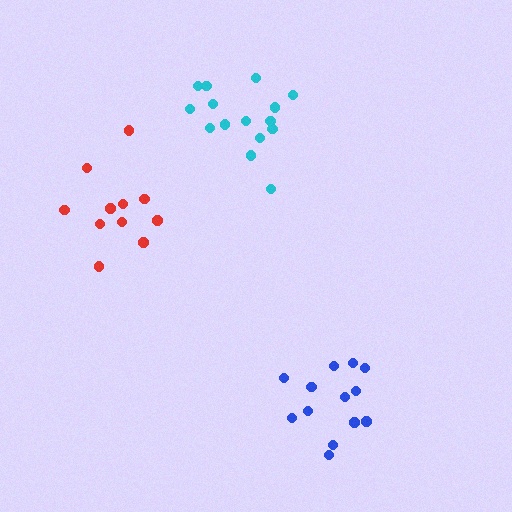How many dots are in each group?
Group 1: 11 dots, Group 2: 15 dots, Group 3: 13 dots (39 total).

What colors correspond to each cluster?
The clusters are colored: red, cyan, blue.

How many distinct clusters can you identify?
There are 3 distinct clusters.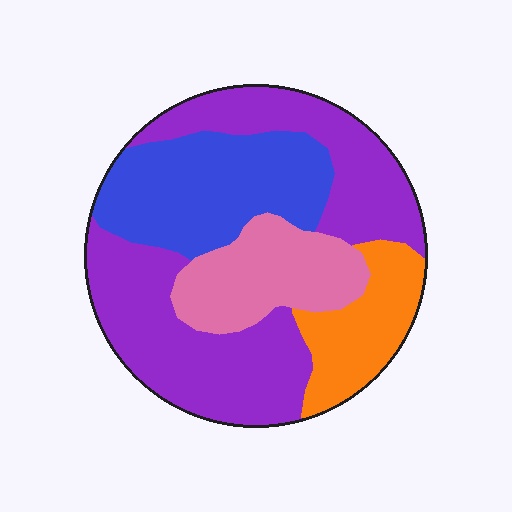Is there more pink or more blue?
Blue.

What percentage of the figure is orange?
Orange covers 14% of the figure.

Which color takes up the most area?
Purple, at roughly 45%.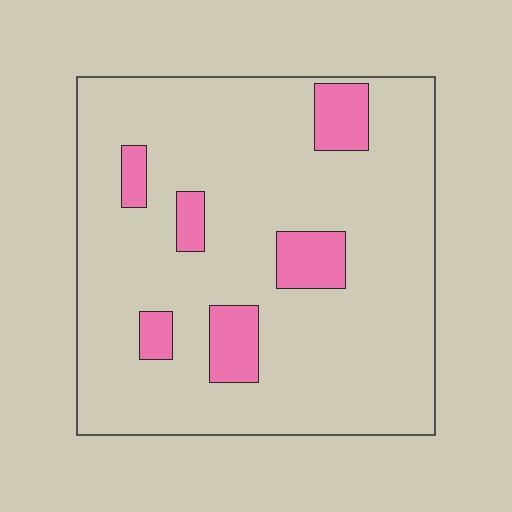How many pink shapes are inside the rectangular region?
6.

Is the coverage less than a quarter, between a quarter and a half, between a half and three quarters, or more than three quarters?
Less than a quarter.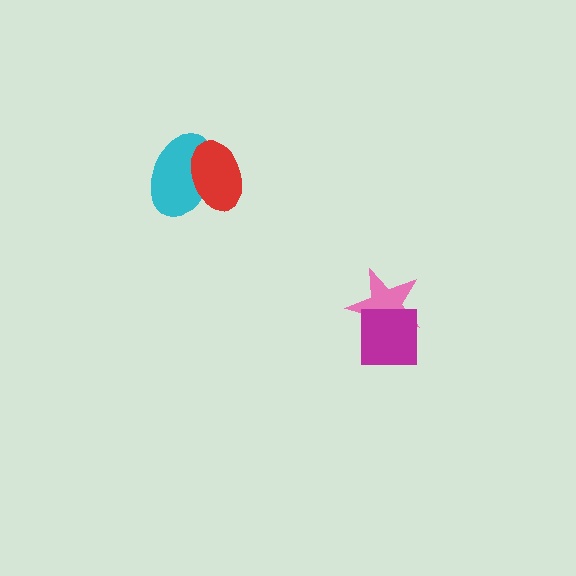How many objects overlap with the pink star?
1 object overlaps with the pink star.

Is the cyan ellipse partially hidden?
Yes, it is partially covered by another shape.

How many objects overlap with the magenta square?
1 object overlaps with the magenta square.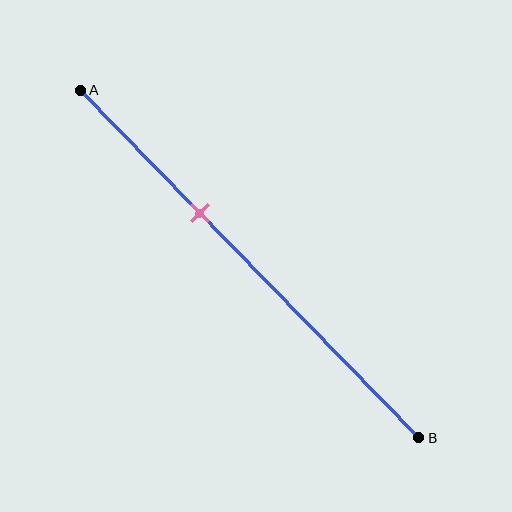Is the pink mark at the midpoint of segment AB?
No, the mark is at about 35% from A, not at the 50% midpoint.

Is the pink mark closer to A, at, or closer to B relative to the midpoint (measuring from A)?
The pink mark is closer to point A than the midpoint of segment AB.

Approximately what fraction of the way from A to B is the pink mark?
The pink mark is approximately 35% of the way from A to B.